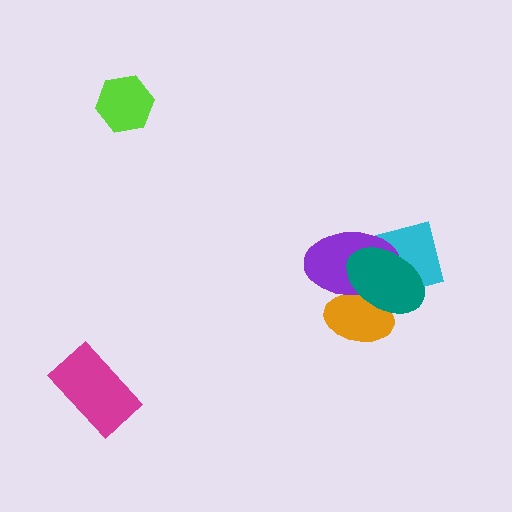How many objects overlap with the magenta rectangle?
0 objects overlap with the magenta rectangle.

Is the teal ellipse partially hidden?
No, no other shape covers it.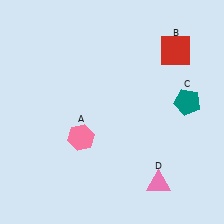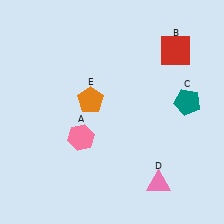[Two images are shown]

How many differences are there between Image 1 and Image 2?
There is 1 difference between the two images.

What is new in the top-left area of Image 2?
An orange pentagon (E) was added in the top-left area of Image 2.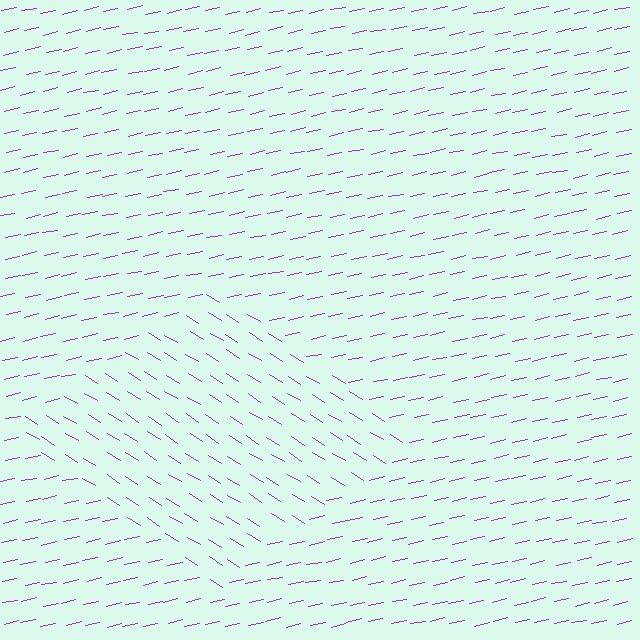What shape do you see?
I see a diamond.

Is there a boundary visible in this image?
Yes, there is a texture boundary formed by a change in line orientation.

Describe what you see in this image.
The image is filled with small purple line segments. A diamond region in the image has lines oriented differently from the surrounding lines, creating a visible texture boundary.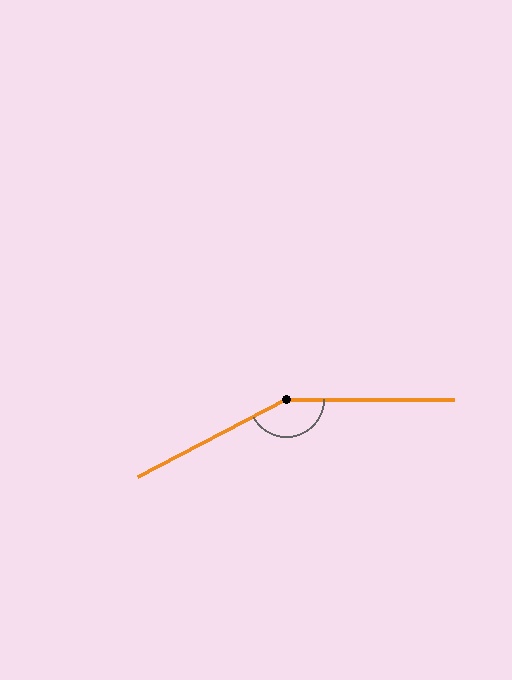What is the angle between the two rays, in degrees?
Approximately 152 degrees.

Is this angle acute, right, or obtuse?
It is obtuse.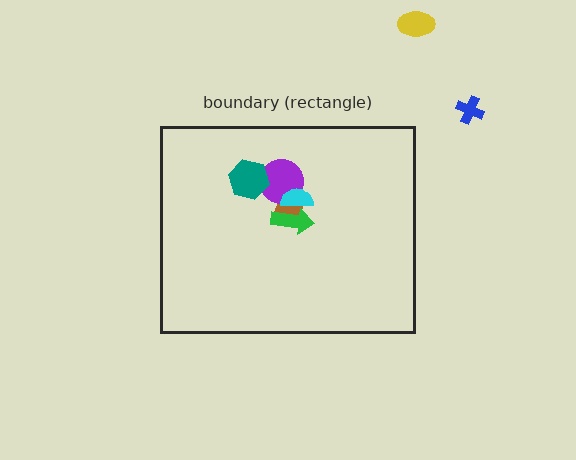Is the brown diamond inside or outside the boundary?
Inside.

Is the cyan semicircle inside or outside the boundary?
Inside.